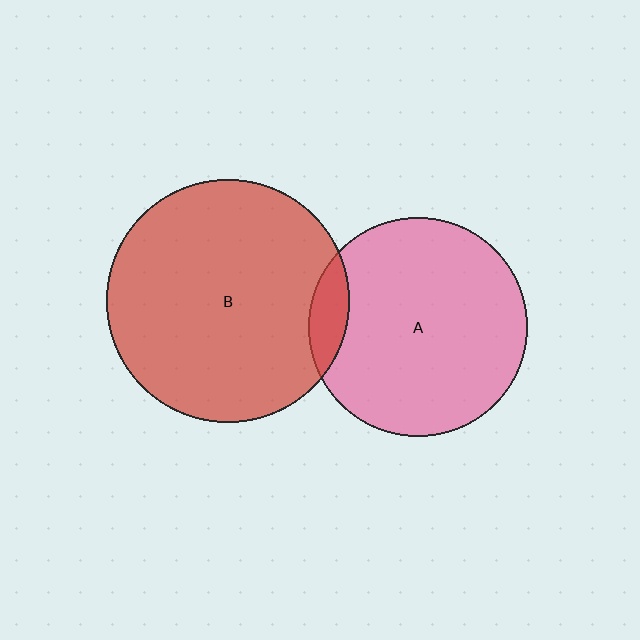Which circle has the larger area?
Circle B (red).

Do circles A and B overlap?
Yes.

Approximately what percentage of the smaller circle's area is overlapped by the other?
Approximately 10%.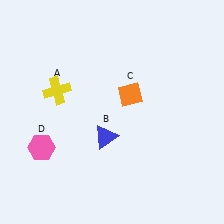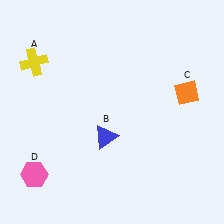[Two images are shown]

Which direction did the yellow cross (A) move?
The yellow cross (A) moved up.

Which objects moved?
The objects that moved are: the yellow cross (A), the orange diamond (C), the pink hexagon (D).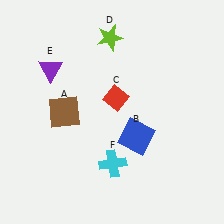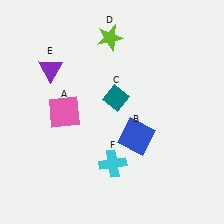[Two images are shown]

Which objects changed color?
A changed from brown to pink. C changed from red to teal.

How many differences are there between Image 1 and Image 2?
There are 2 differences between the two images.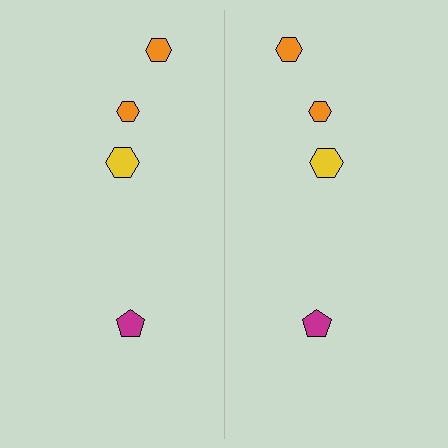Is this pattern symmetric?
Yes, this pattern has bilateral (reflection) symmetry.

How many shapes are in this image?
There are 8 shapes in this image.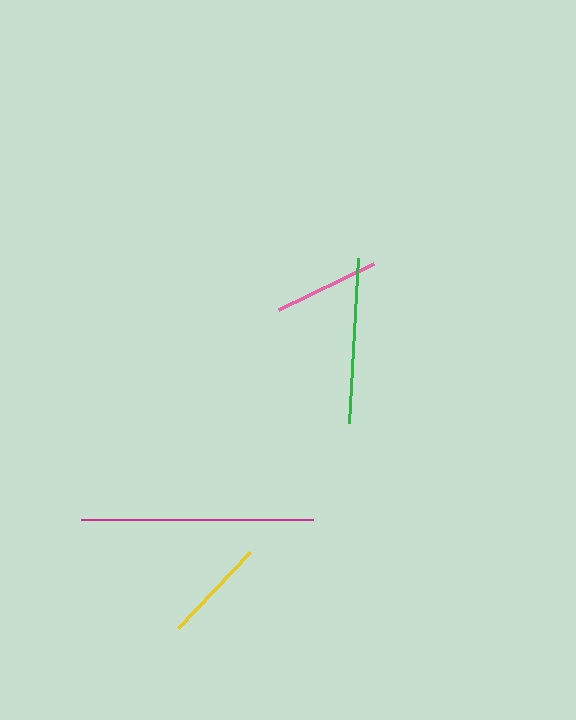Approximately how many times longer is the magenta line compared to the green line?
The magenta line is approximately 1.4 times the length of the green line.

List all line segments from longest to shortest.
From longest to shortest: magenta, green, pink, yellow.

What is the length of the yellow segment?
The yellow segment is approximately 105 pixels long.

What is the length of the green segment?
The green segment is approximately 165 pixels long.